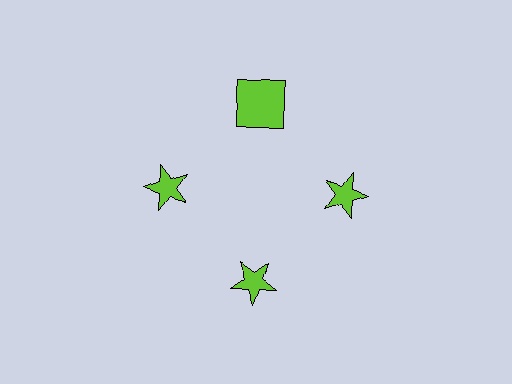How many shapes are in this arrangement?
There are 4 shapes arranged in a ring pattern.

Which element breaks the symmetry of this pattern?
The lime square at roughly the 12 o'clock position breaks the symmetry. All other shapes are lime stars.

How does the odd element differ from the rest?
It has a different shape: square instead of star.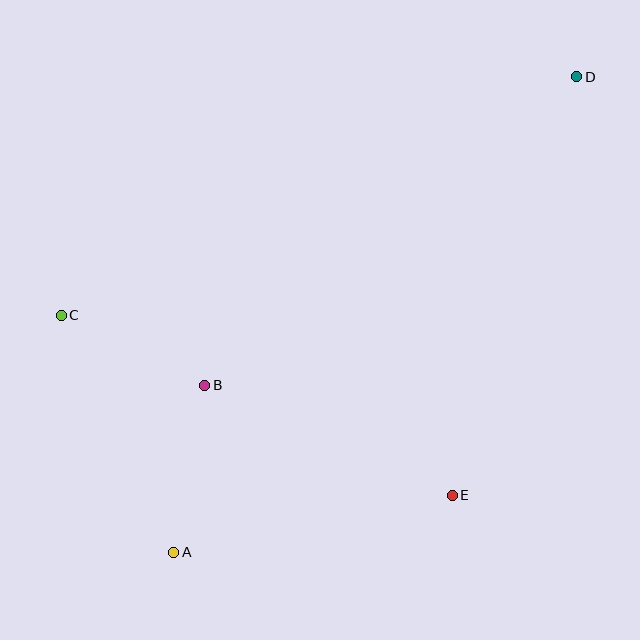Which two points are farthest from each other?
Points A and D are farthest from each other.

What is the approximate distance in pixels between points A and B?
The distance between A and B is approximately 170 pixels.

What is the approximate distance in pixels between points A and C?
The distance between A and C is approximately 263 pixels.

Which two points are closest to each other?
Points B and C are closest to each other.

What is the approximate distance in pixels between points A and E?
The distance between A and E is approximately 285 pixels.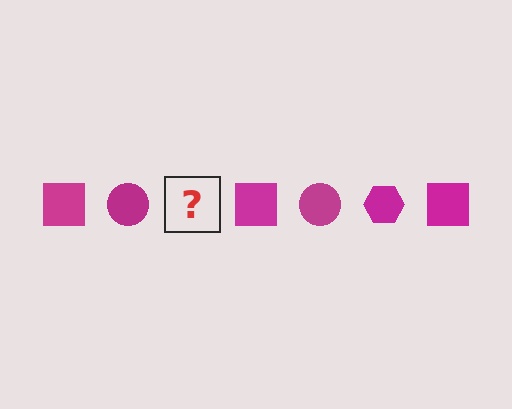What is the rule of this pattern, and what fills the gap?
The rule is that the pattern cycles through square, circle, hexagon shapes in magenta. The gap should be filled with a magenta hexagon.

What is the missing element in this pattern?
The missing element is a magenta hexagon.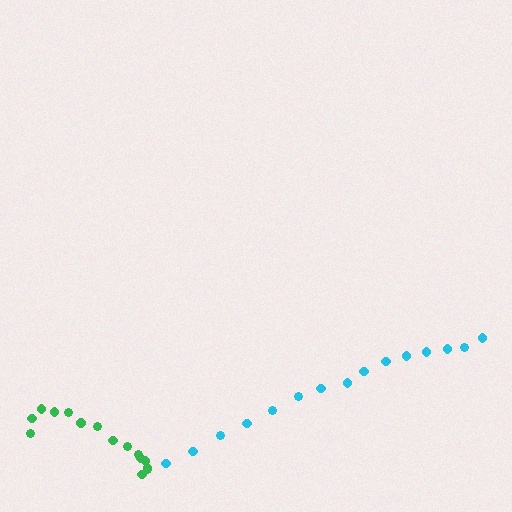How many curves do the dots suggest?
There are 2 distinct paths.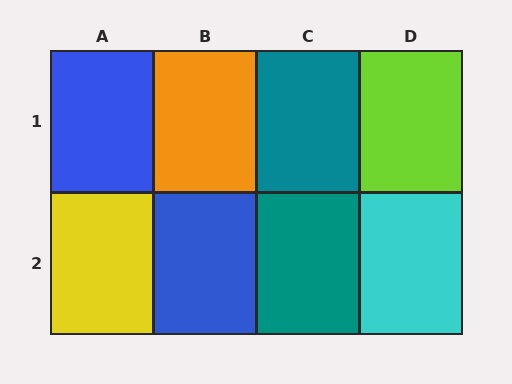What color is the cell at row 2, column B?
Blue.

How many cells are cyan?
1 cell is cyan.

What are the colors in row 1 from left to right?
Blue, orange, teal, lime.